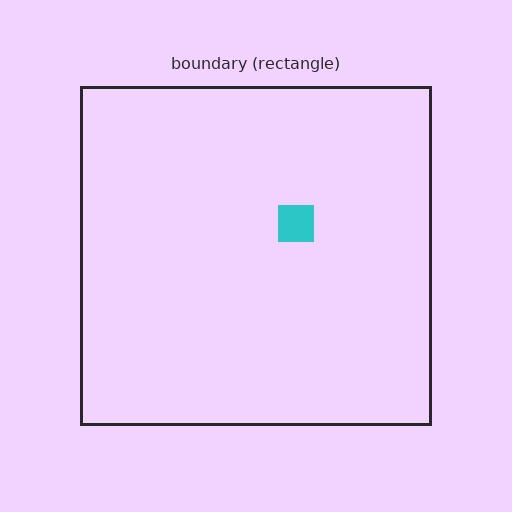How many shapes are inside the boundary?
1 inside, 0 outside.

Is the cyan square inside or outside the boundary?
Inside.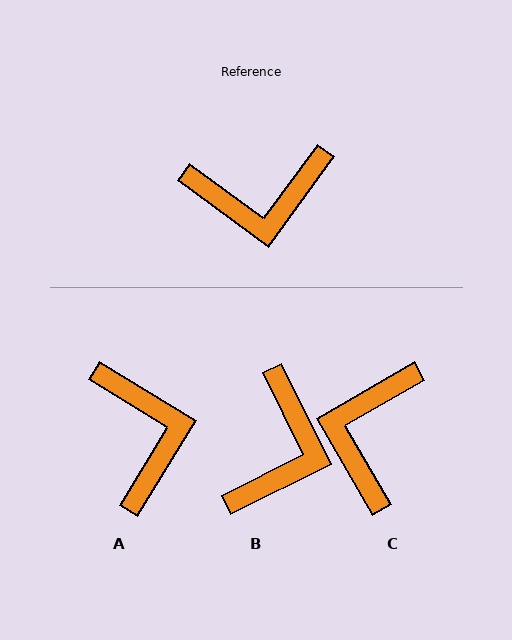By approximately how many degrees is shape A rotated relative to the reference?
Approximately 95 degrees counter-clockwise.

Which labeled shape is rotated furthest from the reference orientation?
C, about 114 degrees away.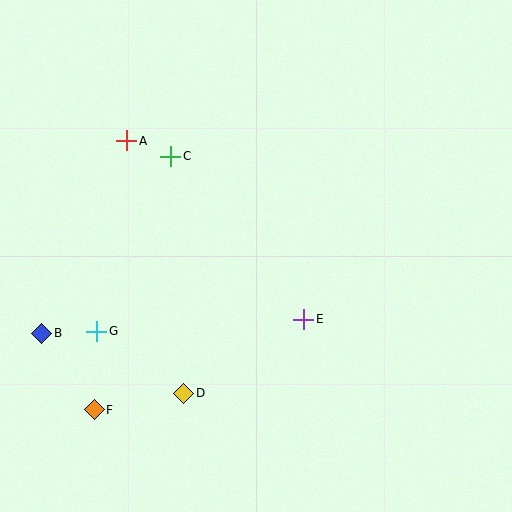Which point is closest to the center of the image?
Point E at (304, 319) is closest to the center.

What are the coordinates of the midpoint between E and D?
The midpoint between E and D is at (244, 356).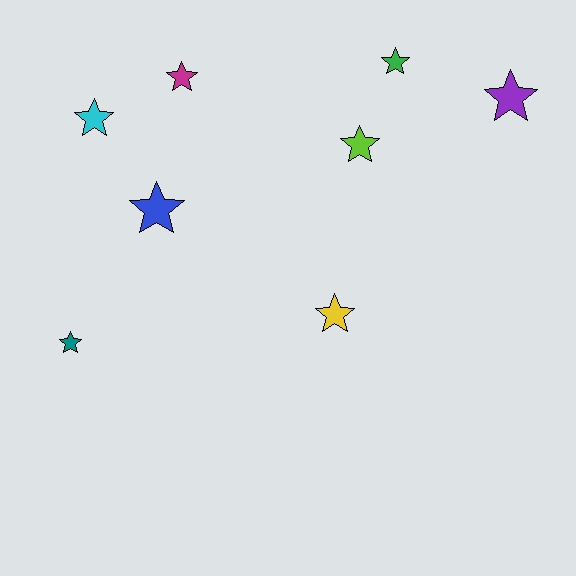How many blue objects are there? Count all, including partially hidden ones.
There is 1 blue object.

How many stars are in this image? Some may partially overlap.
There are 8 stars.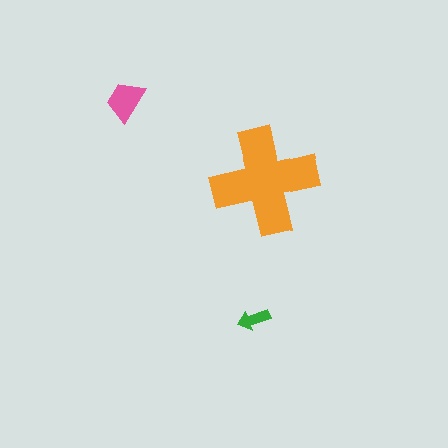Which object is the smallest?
The green arrow.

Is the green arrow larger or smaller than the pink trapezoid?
Smaller.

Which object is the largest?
The orange cross.